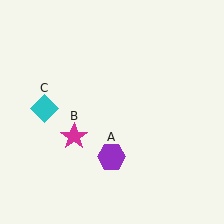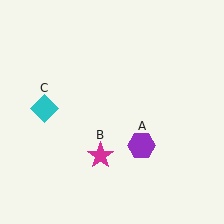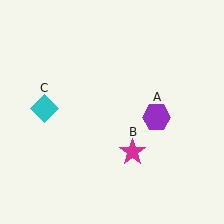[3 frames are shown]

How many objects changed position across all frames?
2 objects changed position: purple hexagon (object A), magenta star (object B).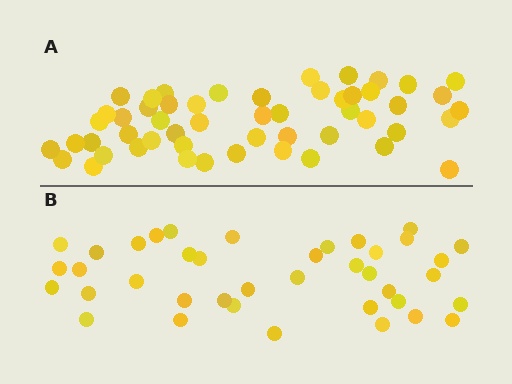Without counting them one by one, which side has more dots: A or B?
Region A (the top region) has more dots.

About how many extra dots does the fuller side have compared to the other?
Region A has approximately 15 more dots than region B.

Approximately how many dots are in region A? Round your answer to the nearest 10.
About 50 dots. (The exact count is 52, which rounds to 50.)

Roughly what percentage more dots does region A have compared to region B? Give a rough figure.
About 35% more.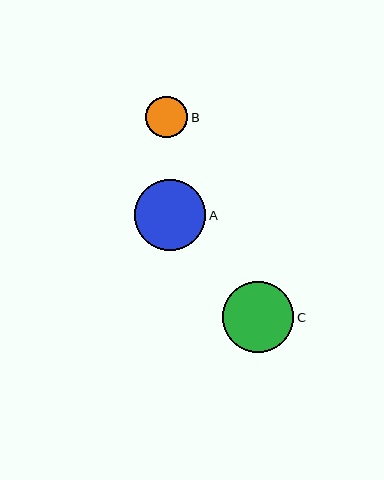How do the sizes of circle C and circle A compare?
Circle C and circle A are approximately the same size.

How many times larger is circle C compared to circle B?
Circle C is approximately 1.7 times the size of circle B.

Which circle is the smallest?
Circle B is the smallest with a size of approximately 42 pixels.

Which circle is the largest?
Circle C is the largest with a size of approximately 71 pixels.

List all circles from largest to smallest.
From largest to smallest: C, A, B.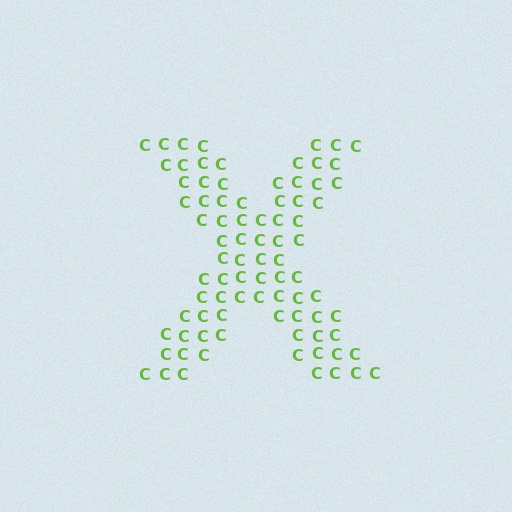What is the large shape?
The large shape is the letter X.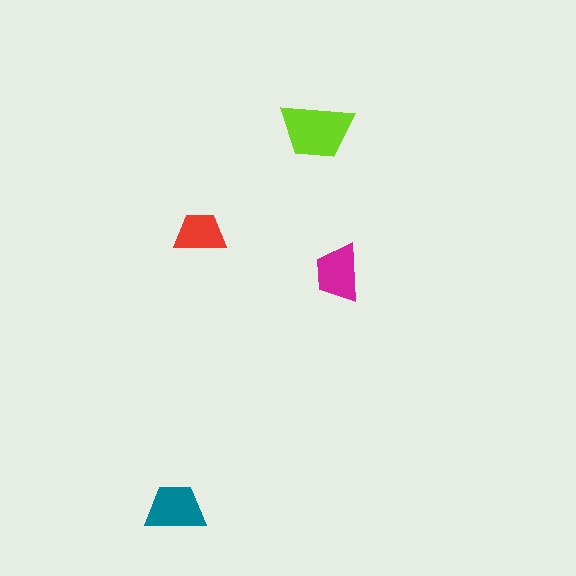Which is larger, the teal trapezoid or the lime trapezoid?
The lime one.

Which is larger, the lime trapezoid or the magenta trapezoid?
The lime one.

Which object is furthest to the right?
The magenta trapezoid is rightmost.